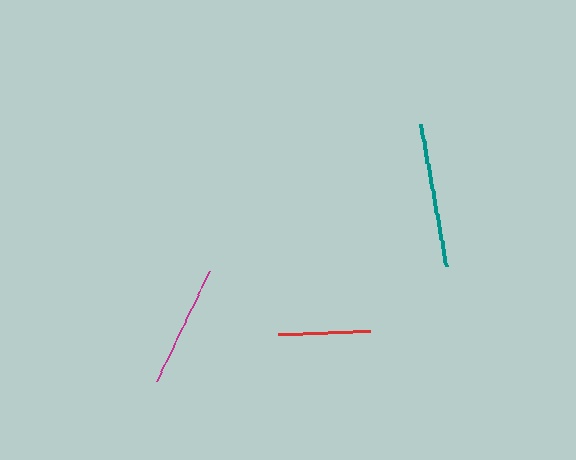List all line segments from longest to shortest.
From longest to shortest: teal, magenta, red.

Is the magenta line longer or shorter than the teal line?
The teal line is longer than the magenta line.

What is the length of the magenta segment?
The magenta segment is approximately 123 pixels long.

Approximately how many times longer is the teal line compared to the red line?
The teal line is approximately 1.6 times the length of the red line.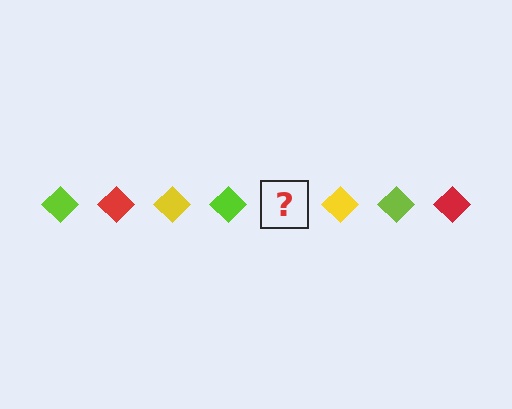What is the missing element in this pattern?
The missing element is a red diamond.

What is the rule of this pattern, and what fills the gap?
The rule is that the pattern cycles through lime, red, yellow diamonds. The gap should be filled with a red diamond.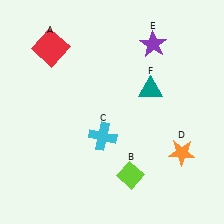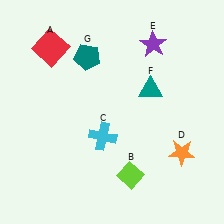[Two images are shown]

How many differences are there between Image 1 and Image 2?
There is 1 difference between the two images.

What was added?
A teal pentagon (G) was added in Image 2.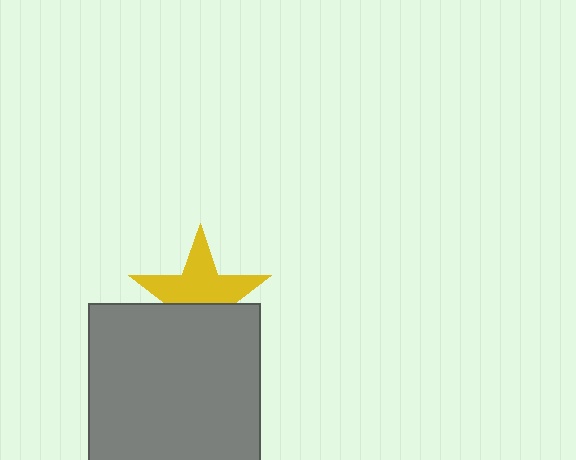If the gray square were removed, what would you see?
You would see the complete yellow star.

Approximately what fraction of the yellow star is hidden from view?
Roughly 41% of the yellow star is hidden behind the gray square.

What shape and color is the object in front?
The object in front is a gray square.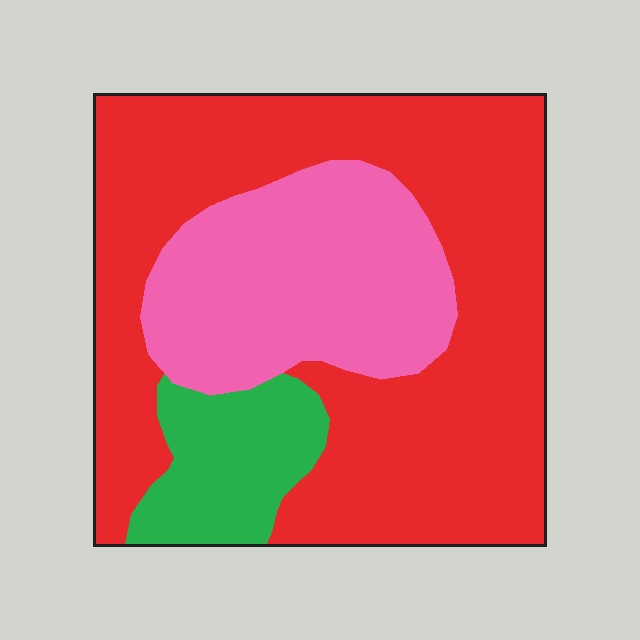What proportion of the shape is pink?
Pink covers roughly 25% of the shape.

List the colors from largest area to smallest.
From largest to smallest: red, pink, green.